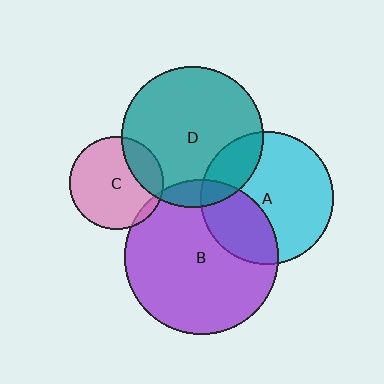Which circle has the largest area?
Circle B (purple).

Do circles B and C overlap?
Yes.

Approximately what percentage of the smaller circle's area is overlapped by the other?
Approximately 5%.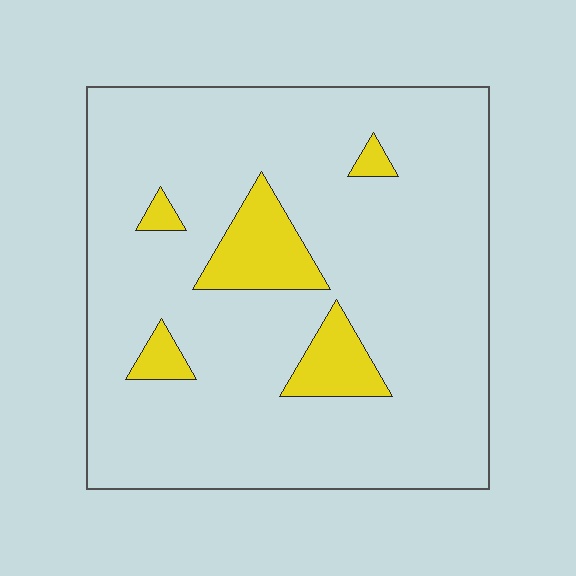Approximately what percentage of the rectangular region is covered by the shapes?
Approximately 10%.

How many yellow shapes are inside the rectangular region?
5.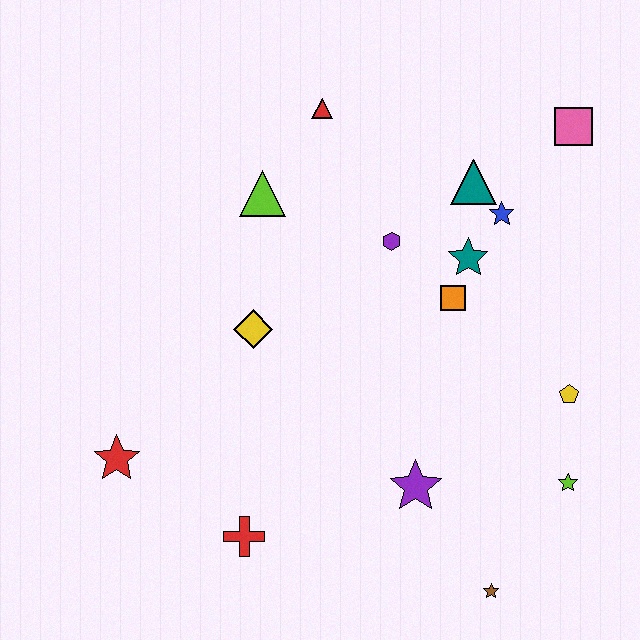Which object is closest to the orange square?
The teal star is closest to the orange square.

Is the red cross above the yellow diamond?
No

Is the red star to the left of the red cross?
Yes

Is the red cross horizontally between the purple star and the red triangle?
No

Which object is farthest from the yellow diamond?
The pink square is farthest from the yellow diamond.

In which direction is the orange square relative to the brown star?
The orange square is above the brown star.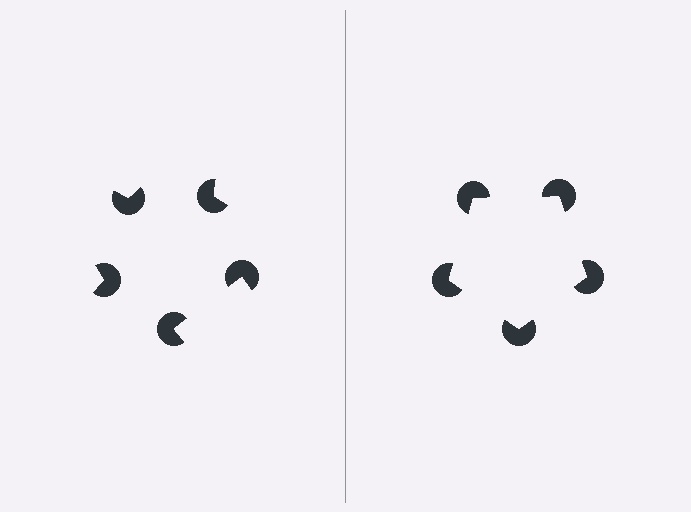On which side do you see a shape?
An illusory pentagon appears on the right side. On the left side the wedge cuts are rotated, so no coherent shape forms.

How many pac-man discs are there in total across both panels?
10 — 5 on each side.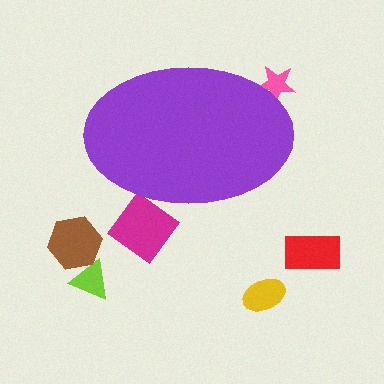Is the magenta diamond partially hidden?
Yes, the magenta diamond is partially hidden behind the purple ellipse.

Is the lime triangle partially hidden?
No, the lime triangle is fully visible.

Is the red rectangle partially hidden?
No, the red rectangle is fully visible.